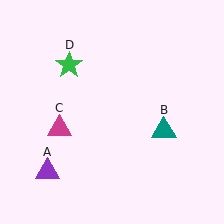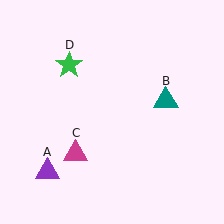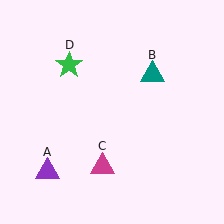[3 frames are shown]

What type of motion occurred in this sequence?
The teal triangle (object B), magenta triangle (object C) rotated counterclockwise around the center of the scene.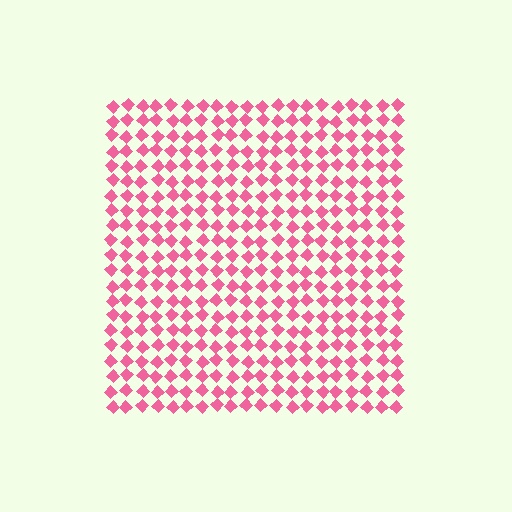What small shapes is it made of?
It is made of small diamonds.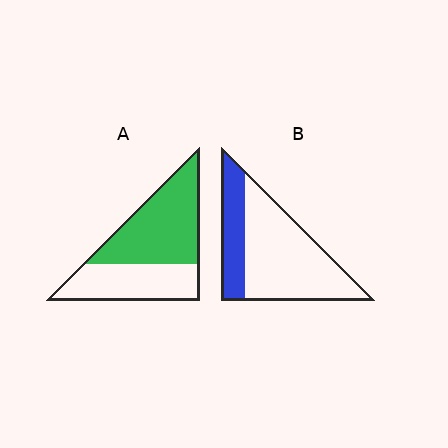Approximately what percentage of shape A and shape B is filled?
A is approximately 60% and B is approximately 30%.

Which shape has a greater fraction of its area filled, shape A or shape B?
Shape A.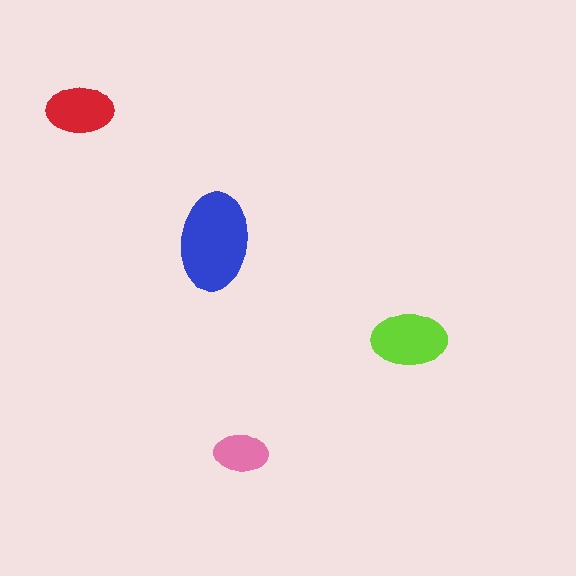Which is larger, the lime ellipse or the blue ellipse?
The blue one.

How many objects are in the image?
There are 4 objects in the image.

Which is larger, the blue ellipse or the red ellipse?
The blue one.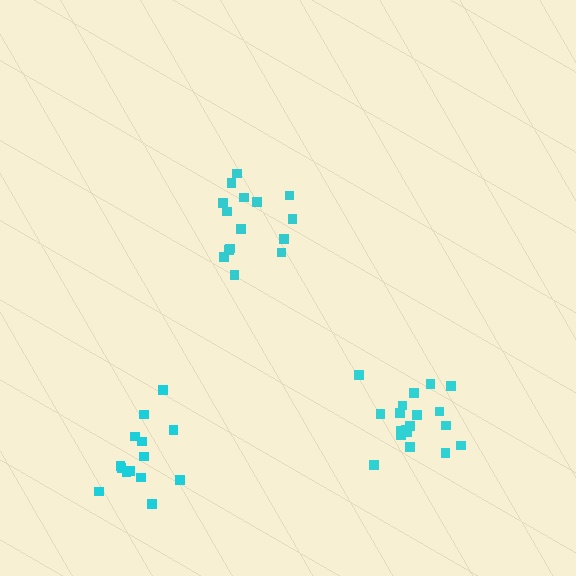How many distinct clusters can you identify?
There are 3 distinct clusters.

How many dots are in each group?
Group 1: 19 dots, Group 2: 15 dots, Group 3: 14 dots (48 total).